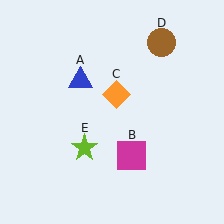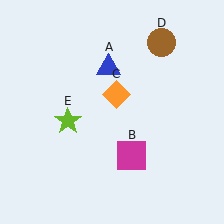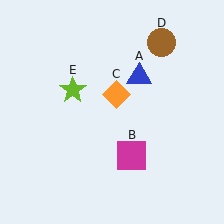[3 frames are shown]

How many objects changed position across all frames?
2 objects changed position: blue triangle (object A), lime star (object E).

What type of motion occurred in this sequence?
The blue triangle (object A), lime star (object E) rotated clockwise around the center of the scene.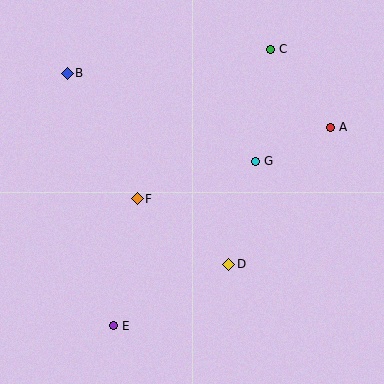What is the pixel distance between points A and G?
The distance between A and G is 83 pixels.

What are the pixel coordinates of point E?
Point E is at (114, 326).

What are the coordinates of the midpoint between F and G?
The midpoint between F and G is at (196, 180).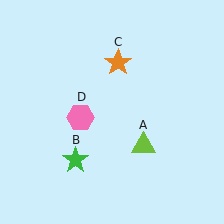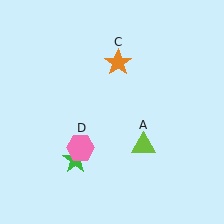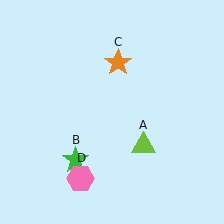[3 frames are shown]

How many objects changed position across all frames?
1 object changed position: pink hexagon (object D).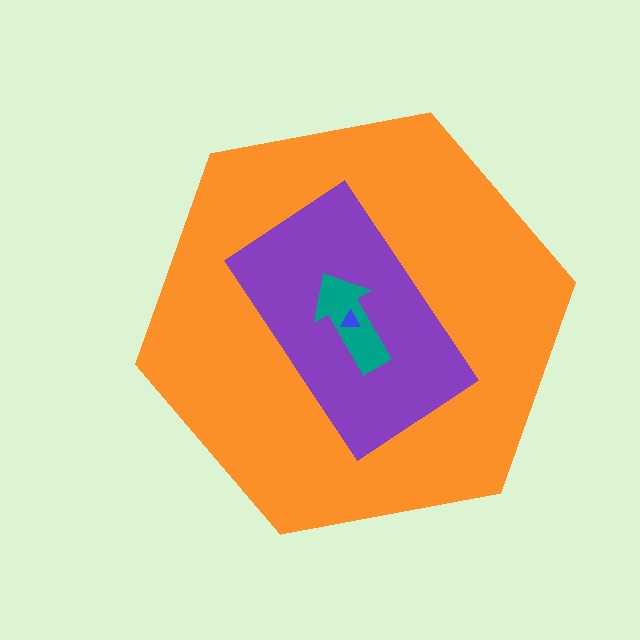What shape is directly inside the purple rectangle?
The teal arrow.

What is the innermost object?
The blue triangle.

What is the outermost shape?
The orange hexagon.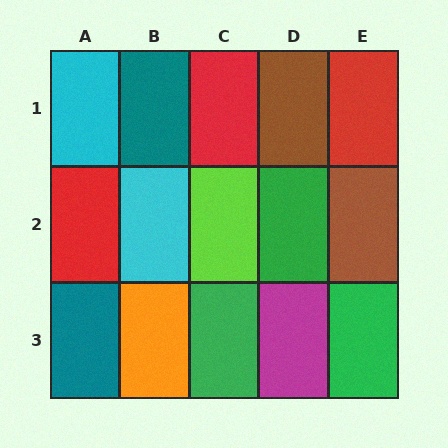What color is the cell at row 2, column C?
Lime.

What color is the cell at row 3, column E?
Green.